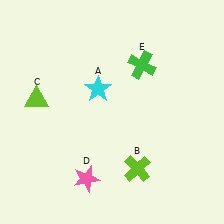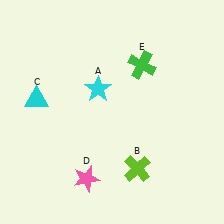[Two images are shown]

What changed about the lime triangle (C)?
In Image 1, C is lime. In Image 2, it changed to cyan.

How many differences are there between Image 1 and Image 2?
There is 1 difference between the two images.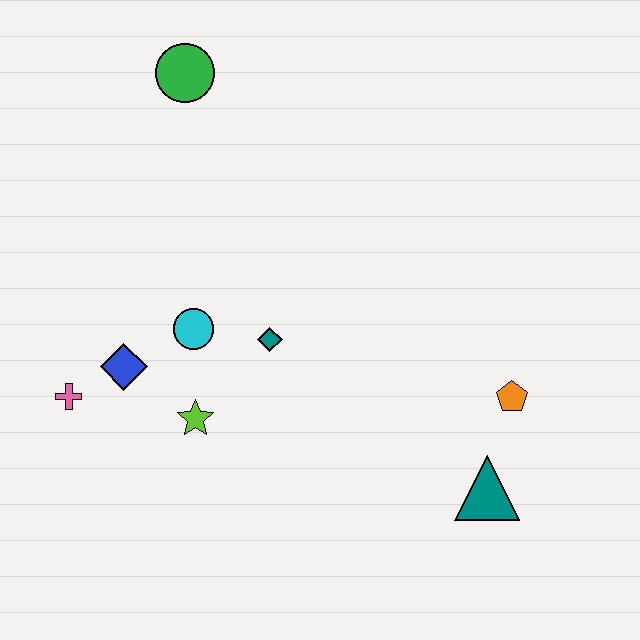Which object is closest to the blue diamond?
The pink cross is closest to the blue diamond.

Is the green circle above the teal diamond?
Yes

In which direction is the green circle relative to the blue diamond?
The green circle is above the blue diamond.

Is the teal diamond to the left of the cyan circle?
No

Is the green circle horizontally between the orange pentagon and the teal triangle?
No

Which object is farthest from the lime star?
The green circle is farthest from the lime star.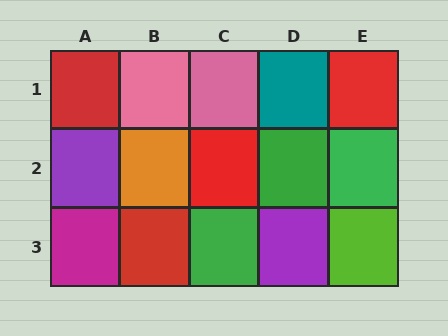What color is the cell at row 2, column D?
Green.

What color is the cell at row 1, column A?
Red.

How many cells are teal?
1 cell is teal.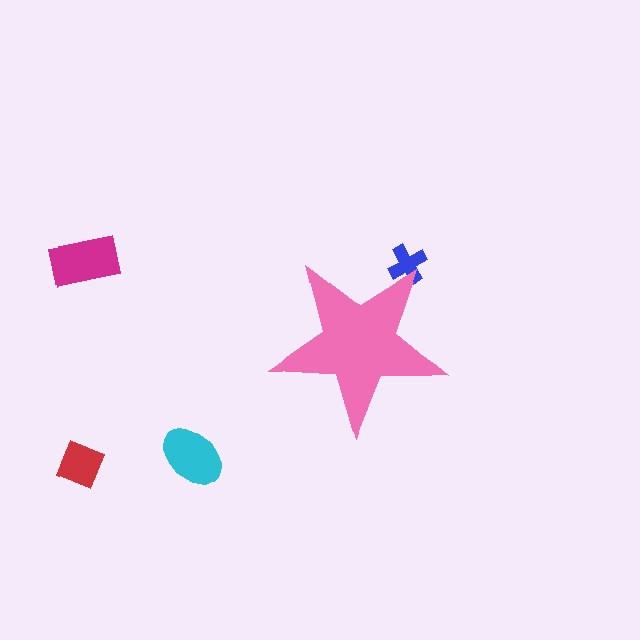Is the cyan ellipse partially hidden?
No, the cyan ellipse is fully visible.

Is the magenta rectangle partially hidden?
No, the magenta rectangle is fully visible.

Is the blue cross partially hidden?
Yes, the blue cross is partially hidden behind the pink star.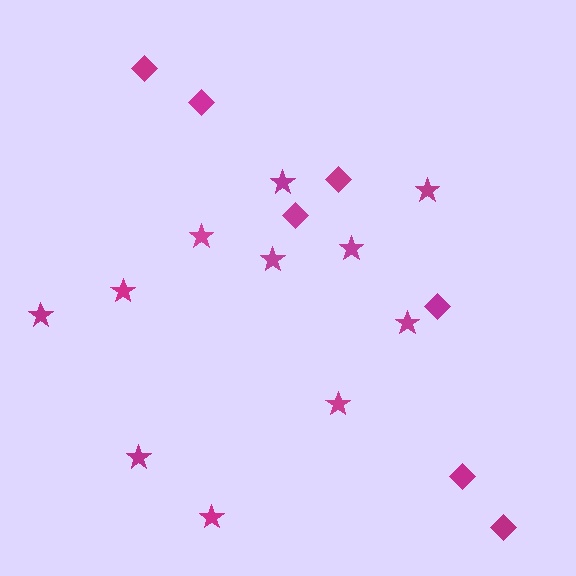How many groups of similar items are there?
There are 2 groups: one group of diamonds (7) and one group of stars (11).